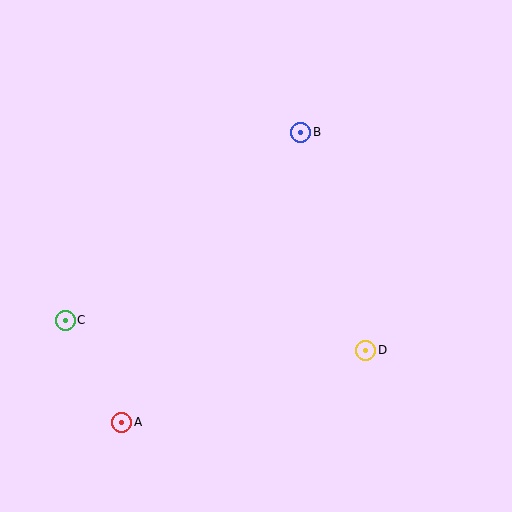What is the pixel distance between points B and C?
The distance between B and C is 301 pixels.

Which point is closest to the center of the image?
Point B at (301, 132) is closest to the center.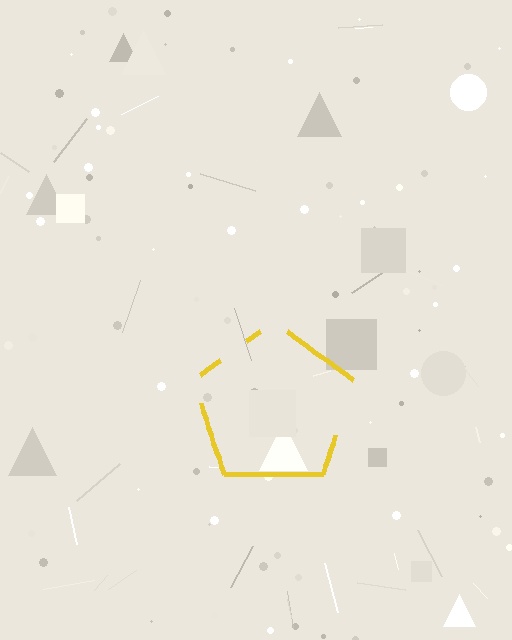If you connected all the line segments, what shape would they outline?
They would outline a pentagon.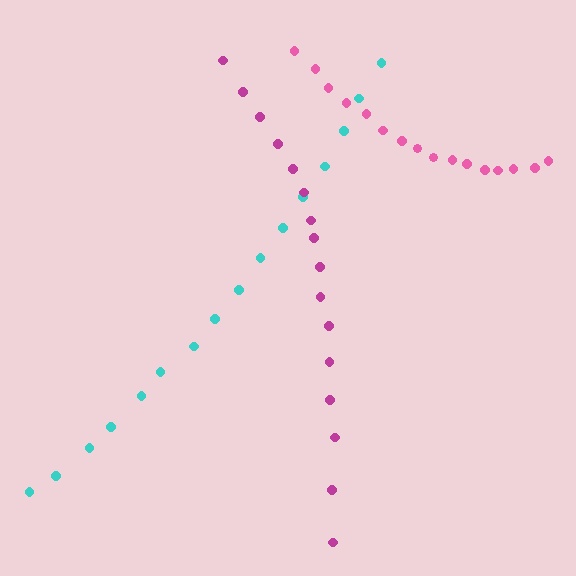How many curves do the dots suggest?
There are 3 distinct paths.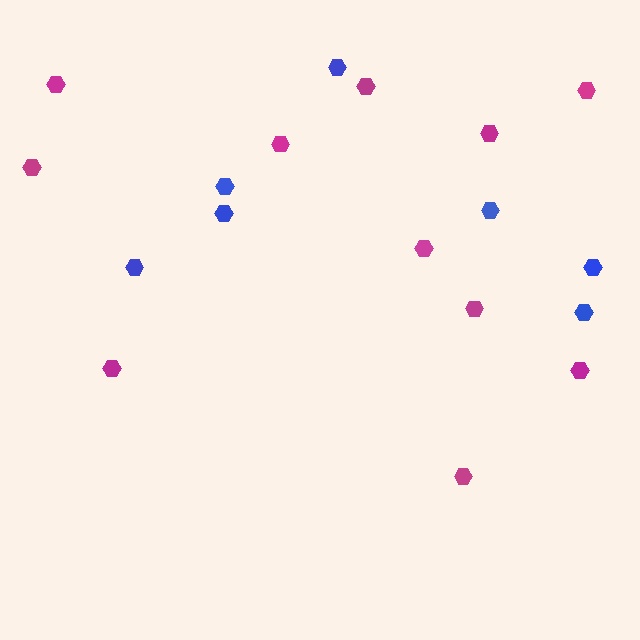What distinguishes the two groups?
There are 2 groups: one group of magenta hexagons (11) and one group of blue hexagons (7).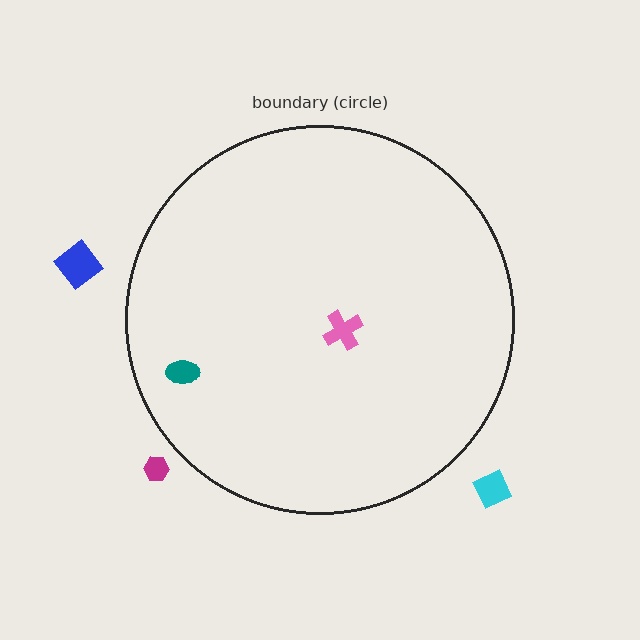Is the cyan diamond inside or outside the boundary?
Outside.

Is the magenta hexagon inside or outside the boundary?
Outside.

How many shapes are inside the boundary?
2 inside, 3 outside.